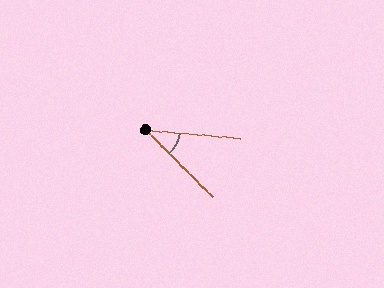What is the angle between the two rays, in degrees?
Approximately 41 degrees.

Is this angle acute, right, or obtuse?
It is acute.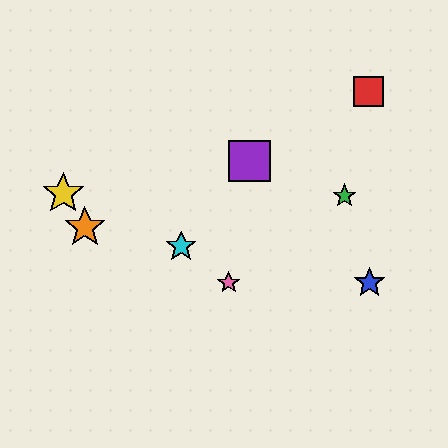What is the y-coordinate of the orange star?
The orange star is at y≈227.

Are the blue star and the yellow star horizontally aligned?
No, the blue star is at y≈283 and the yellow star is at y≈194.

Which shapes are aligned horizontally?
The blue star, the pink star are aligned horizontally.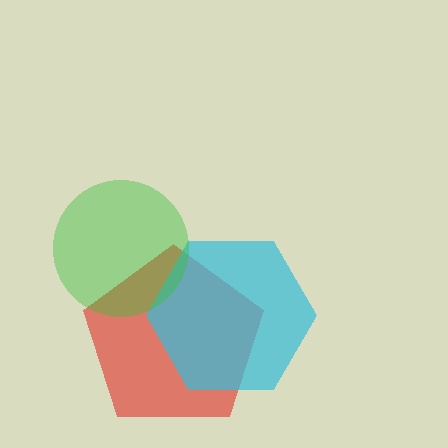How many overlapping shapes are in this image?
There are 3 overlapping shapes in the image.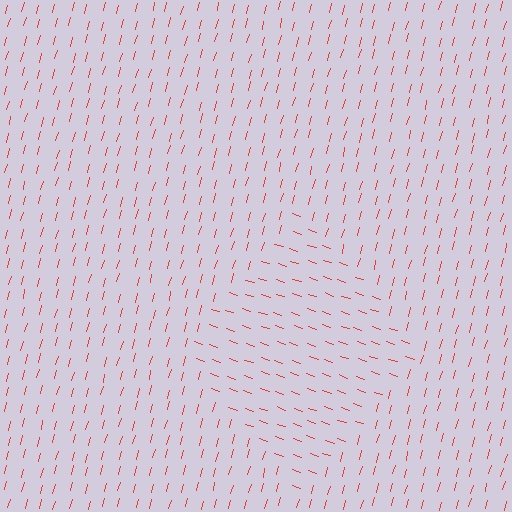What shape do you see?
I see a diamond.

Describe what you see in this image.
The image is filled with small red line segments. A diamond region in the image has lines oriented differently from the surrounding lines, creating a visible texture boundary.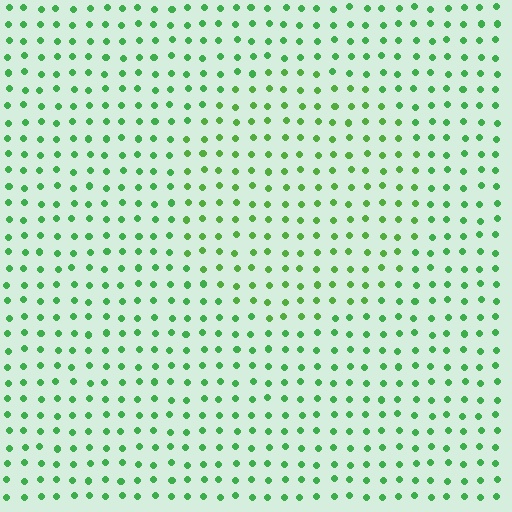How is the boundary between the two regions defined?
The boundary is defined purely by a slight shift in hue (about 19 degrees). Spacing, size, and orientation are identical on both sides.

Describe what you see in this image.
The image is filled with small green elements in a uniform arrangement. A circle-shaped region is visible where the elements are tinted to a slightly different hue, forming a subtle color boundary.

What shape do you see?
I see a circle.